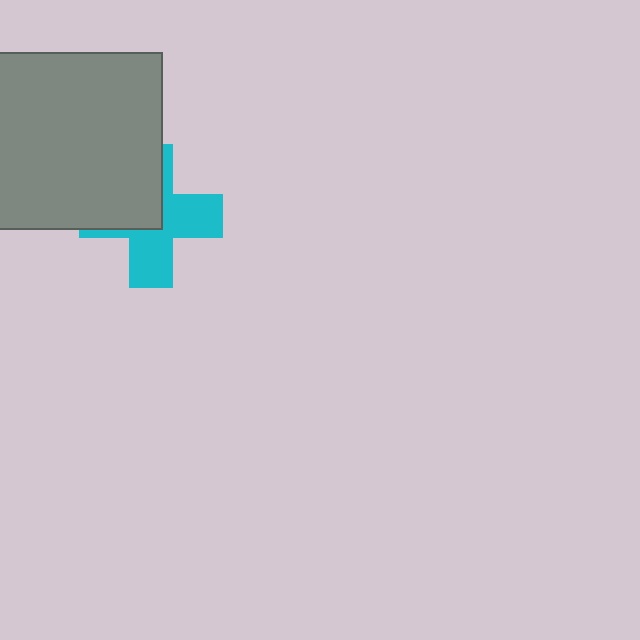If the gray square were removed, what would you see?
You would see the complete cyan cross.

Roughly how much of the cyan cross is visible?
About half of it is visible (roughly 56%).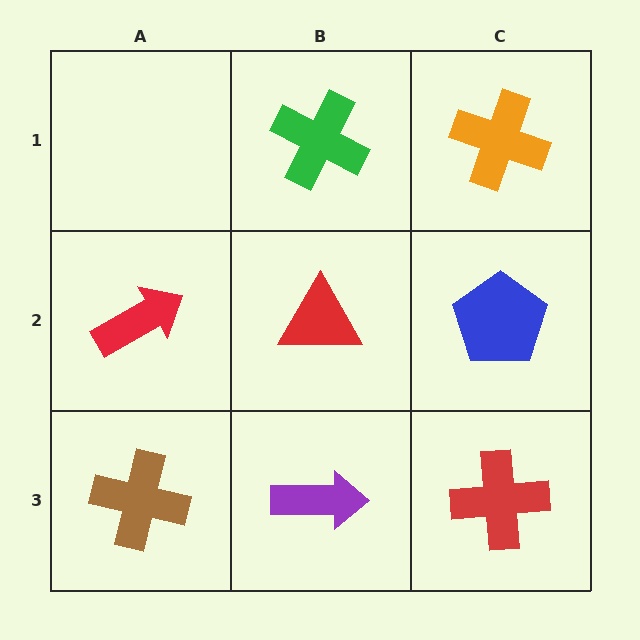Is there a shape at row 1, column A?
No, that cell is empty.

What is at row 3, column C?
A red cross.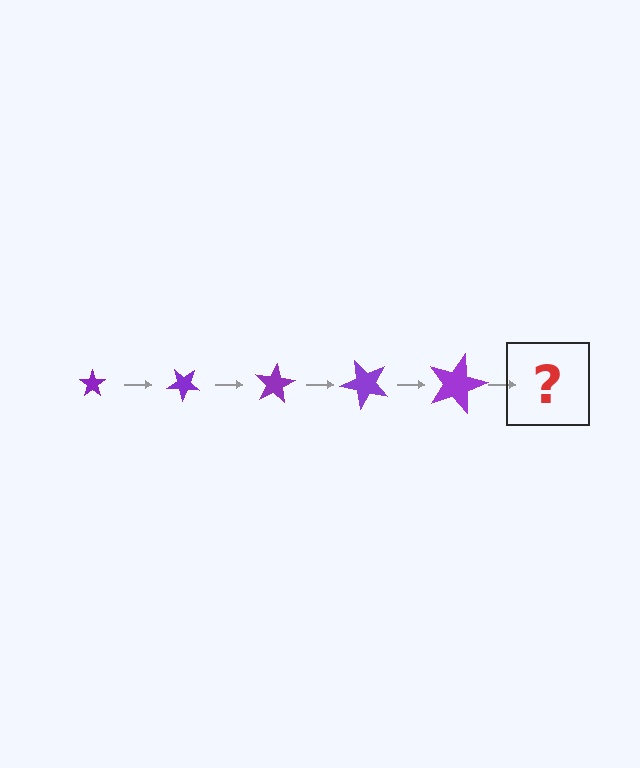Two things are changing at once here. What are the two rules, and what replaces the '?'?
The two rules are that the star grows larger each step and it rotates 40 degrees each step. The '?' should be a star, larger than the previous one and rotated 200 degrees from the start.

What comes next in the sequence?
The next element should be a star, larger than the previous one and rotated 200 degrees from the start.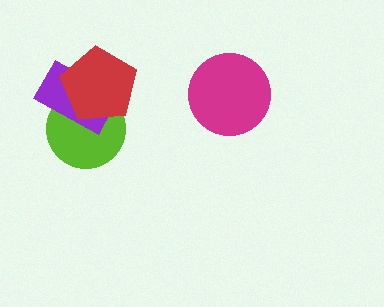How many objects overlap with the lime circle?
2 objects overlap with the lime circle.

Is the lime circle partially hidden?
Yes, it is partially covered by another shape.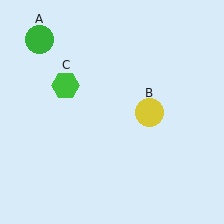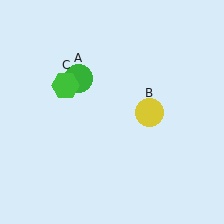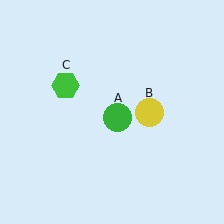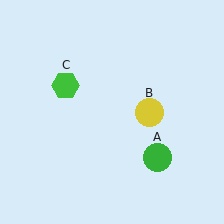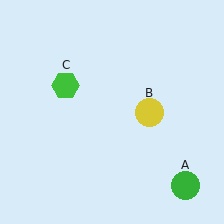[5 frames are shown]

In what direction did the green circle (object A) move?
The green circle (object A) moved down and to the right.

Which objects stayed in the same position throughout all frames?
Yellow circle (object B) and green hexagon (object C) remained stationary.